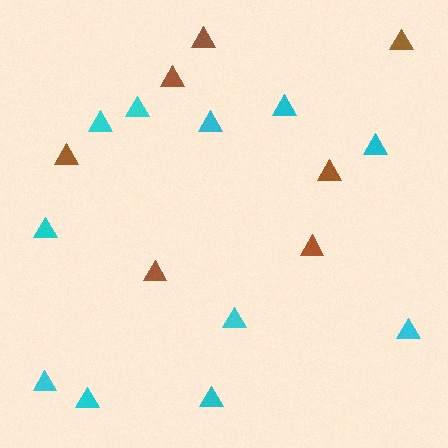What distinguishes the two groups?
There are 2 groups: one group of cyan triangles (11) and one group of brown triangles (7).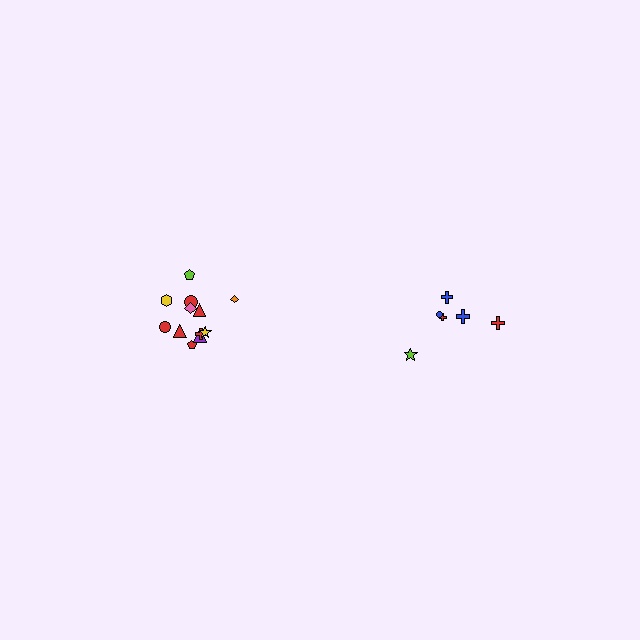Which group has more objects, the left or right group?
The left group.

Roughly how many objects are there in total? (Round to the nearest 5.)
Roughly 20 objects in total.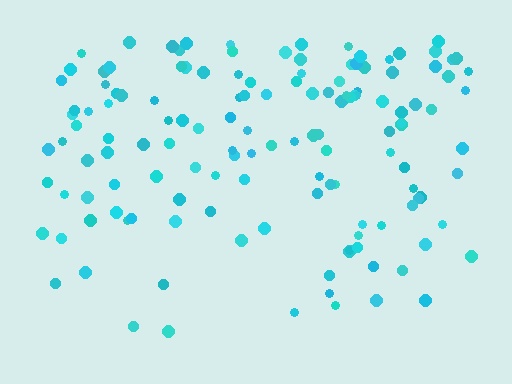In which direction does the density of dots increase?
From bottom to top, with the top side densest.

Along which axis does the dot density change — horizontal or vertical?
Vertical.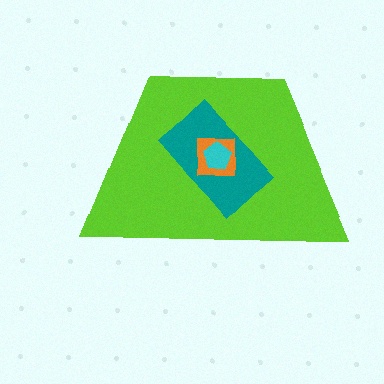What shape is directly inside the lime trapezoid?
The teal rectangle.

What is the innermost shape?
The cyan pentagon.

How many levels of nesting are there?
4.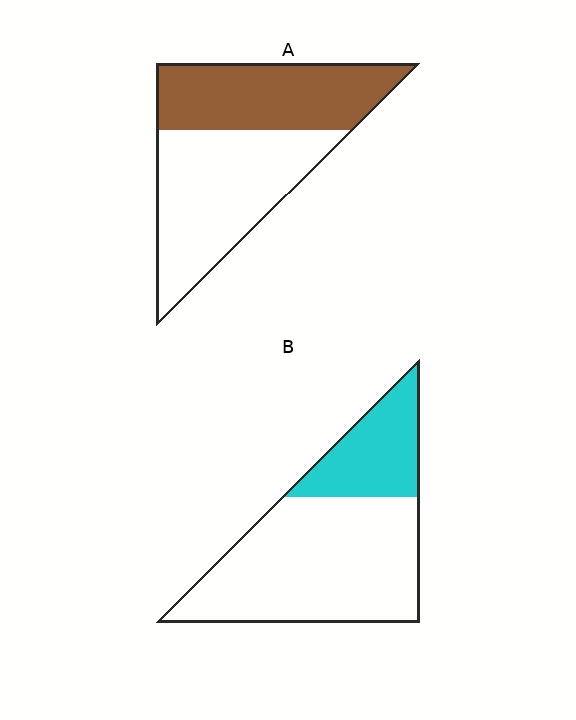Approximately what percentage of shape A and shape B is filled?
A is approximately 45% and B is approximately 25%.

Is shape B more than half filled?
No.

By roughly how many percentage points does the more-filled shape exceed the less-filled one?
By roughly 15 percentage points (A over B).